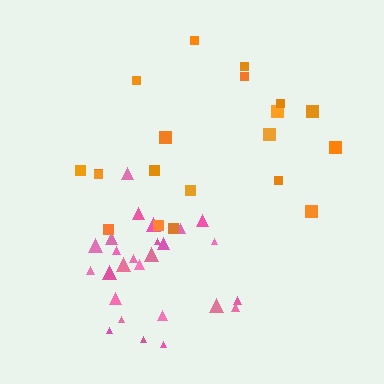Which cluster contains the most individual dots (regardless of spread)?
Pink (26).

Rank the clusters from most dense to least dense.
pink, orange.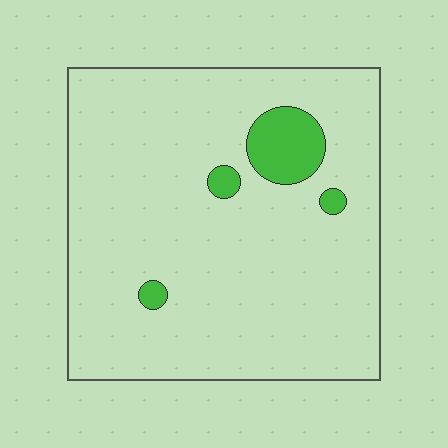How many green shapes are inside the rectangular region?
4.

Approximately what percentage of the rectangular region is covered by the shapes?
Approximately 5%.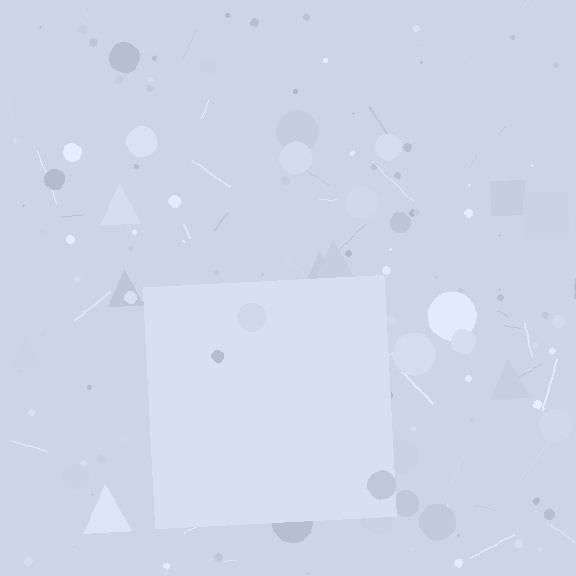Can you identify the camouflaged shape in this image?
The camouflaged shape is a square.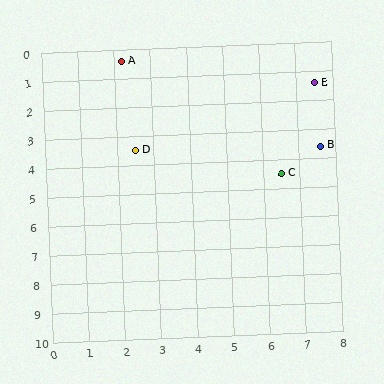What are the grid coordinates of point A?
Point A is at approximately (2.2, 0.4).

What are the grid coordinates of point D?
Point D is at approximately (2.5, 3.5).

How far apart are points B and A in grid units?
Points B and A are about 6.3 grid units apart.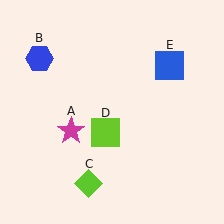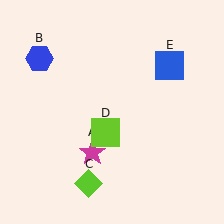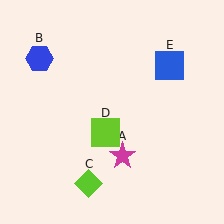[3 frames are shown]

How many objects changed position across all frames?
1 object changed position: magenta star (object A).